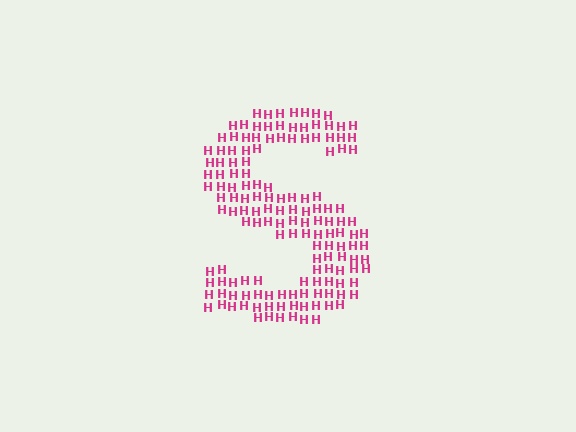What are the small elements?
The small elements are letter H's.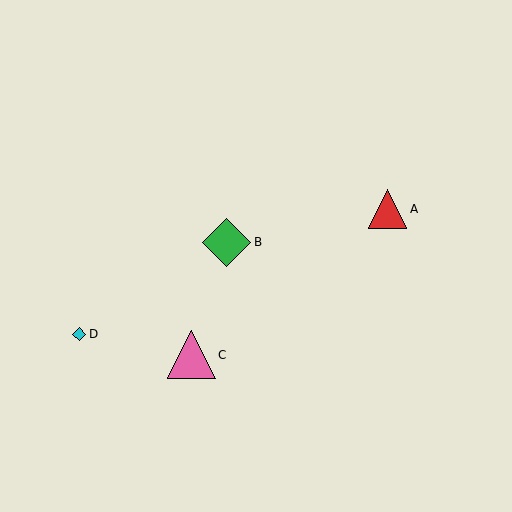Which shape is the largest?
The pink triangle (labeled C) is the largest.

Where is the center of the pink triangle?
The center of the pink triangle is at (191, 355).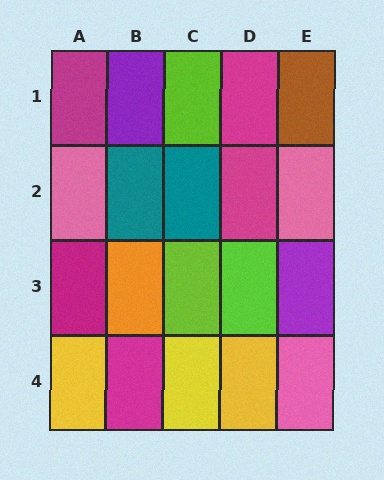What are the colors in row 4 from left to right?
Yellow, magenta, yellow, yellow, pink.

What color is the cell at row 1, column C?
Lime.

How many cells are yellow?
3 cells are yellow.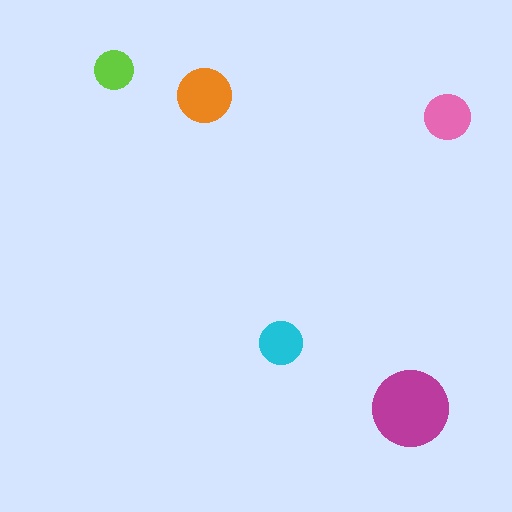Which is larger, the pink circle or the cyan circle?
The pink one.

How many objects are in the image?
There are 5 objects in the image.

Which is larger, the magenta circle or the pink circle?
The magenta one.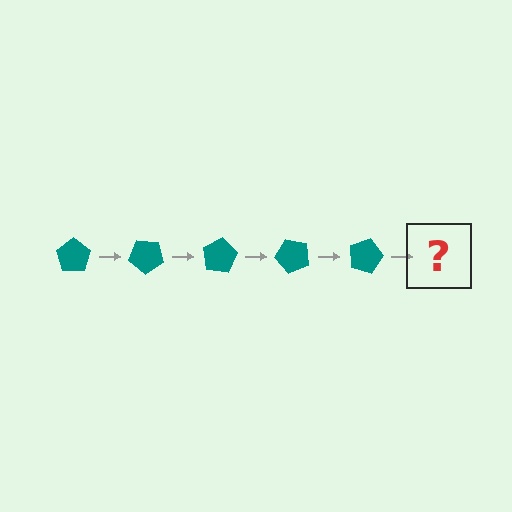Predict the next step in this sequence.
The next step is a teal pentagon rotated 200 degrees.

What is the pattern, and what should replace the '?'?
The pattern is that the pentagon rotates 40 degrees each step. The '?' should be a teal pentagon rotated 200 degrees.